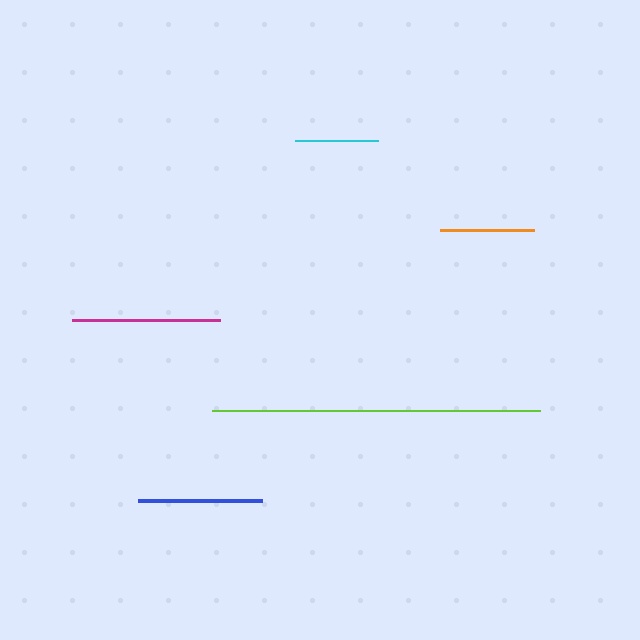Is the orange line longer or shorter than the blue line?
The blue line is longer than the orange line.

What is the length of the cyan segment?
The cyan segment is approximately 83 pixels long.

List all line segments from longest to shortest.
From longest to shortest: lime, magenta, blue, orange, cyan.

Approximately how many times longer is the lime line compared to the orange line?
The lime line is approximately 3.5 times the length of the orange line.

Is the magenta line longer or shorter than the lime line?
The lime line is longer than the magenta line.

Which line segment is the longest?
The lime line is the longest at approximately 328 pixels.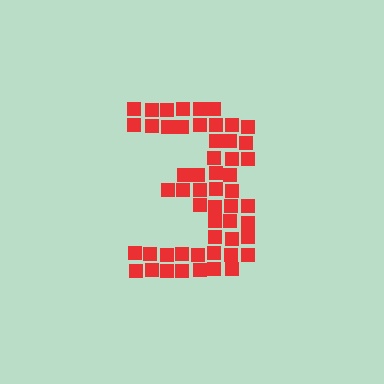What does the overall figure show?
The overall figure shows the digit 3.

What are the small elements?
The small elements are squares.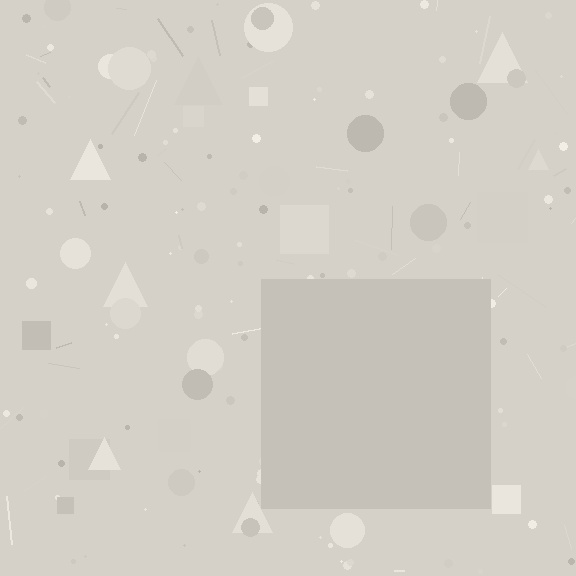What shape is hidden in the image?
A square is hidden in the image.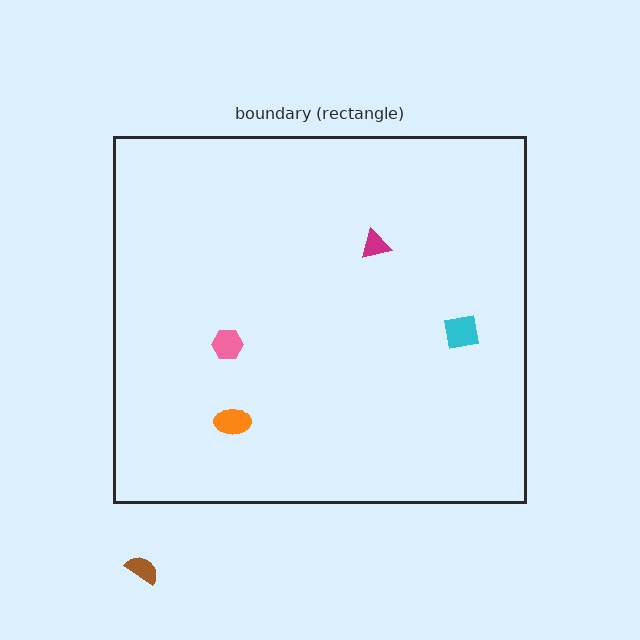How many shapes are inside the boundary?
4 inside, 1 outside.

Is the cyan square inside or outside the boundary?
Inside.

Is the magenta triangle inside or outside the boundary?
Inside.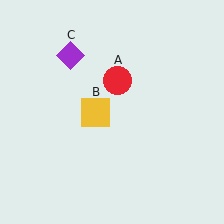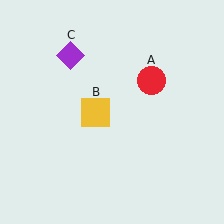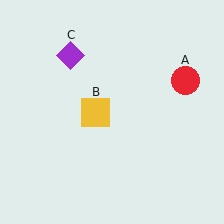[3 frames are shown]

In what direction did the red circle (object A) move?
The red circle (object A) moved right.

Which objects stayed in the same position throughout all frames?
Yellow square (object B) and purple diamond (object C) remained stationary.